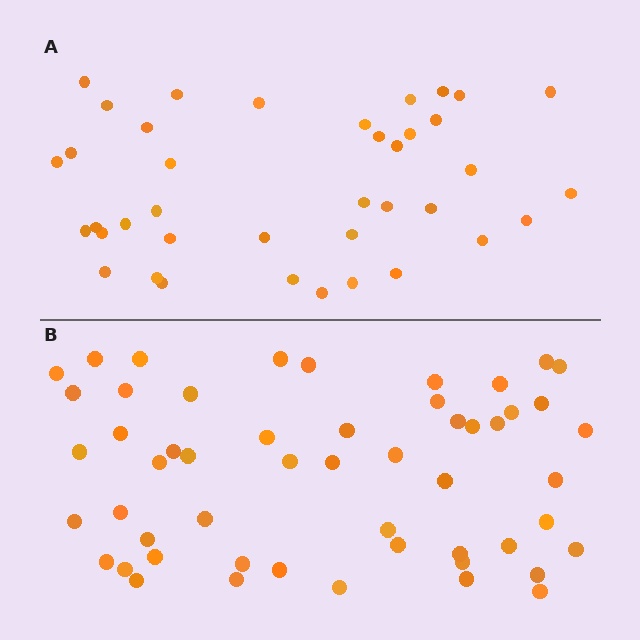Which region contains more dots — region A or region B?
Region B (the bottom region) has more dots.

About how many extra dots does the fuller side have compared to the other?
Region B has approximately 15 more dots than region A.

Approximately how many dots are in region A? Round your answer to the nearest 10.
About 40 dots. (The exact count is 39, which rounds to 40.)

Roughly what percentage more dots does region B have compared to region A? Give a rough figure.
About 35% more.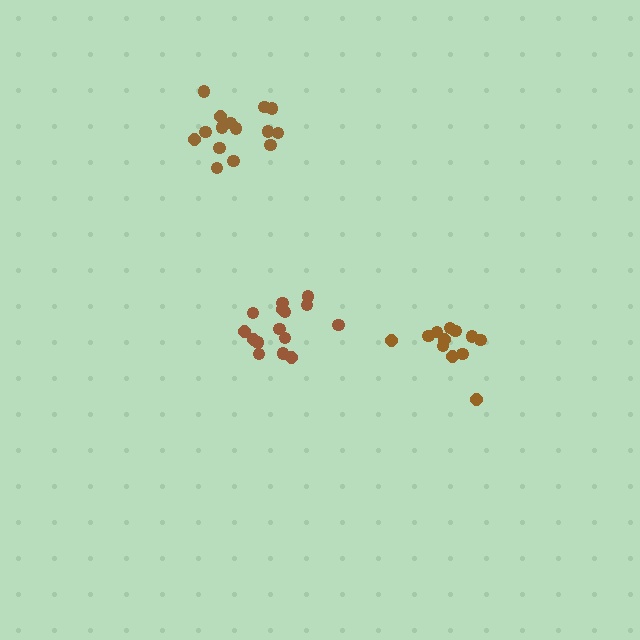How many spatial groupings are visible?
There are 3 spatial groupings.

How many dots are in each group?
Group 1: 12 dots, Group 2: 15 dots, Group 3: 15 dots (42 total).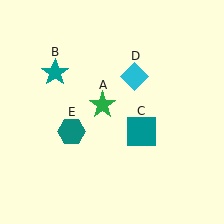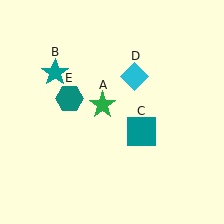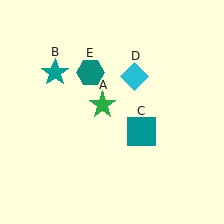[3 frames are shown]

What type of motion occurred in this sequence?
The teal hexagon (object E) rotated clockwise around the center of the scene.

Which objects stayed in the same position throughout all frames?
Green star (object A) and teal star (object B) and teal square (object C) and cyan diamond (object D) remained stationary.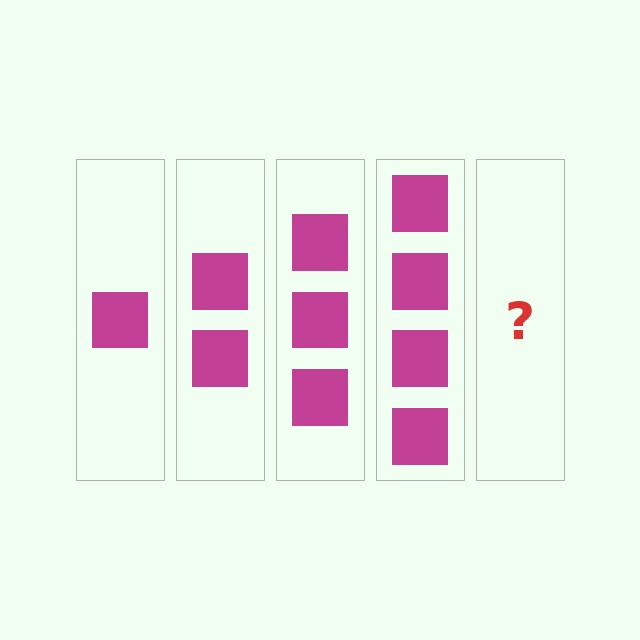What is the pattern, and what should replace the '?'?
The pattern is that each step adds one more square. The '?' should be 5 squares.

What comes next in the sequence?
The next element should be 5 squares.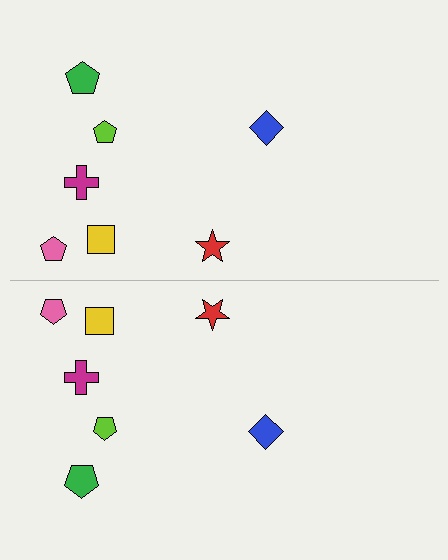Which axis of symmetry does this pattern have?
The pattern has a horizontal axis of symmetry running through the center of the image.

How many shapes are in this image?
There are 14 shapes in this image.